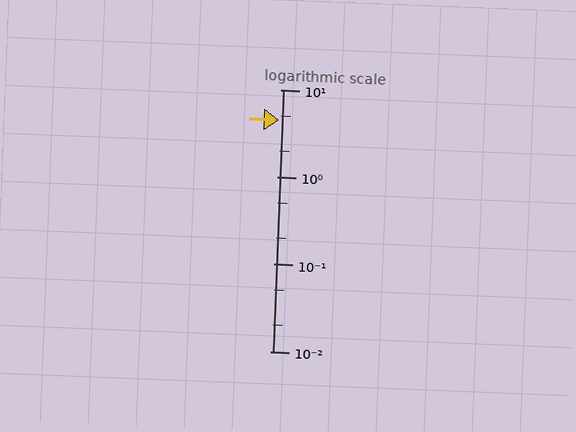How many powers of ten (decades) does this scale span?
The scale spans 3 decades, from 0.01 to 10.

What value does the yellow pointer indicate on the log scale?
The pointer indicates approximately 4.5.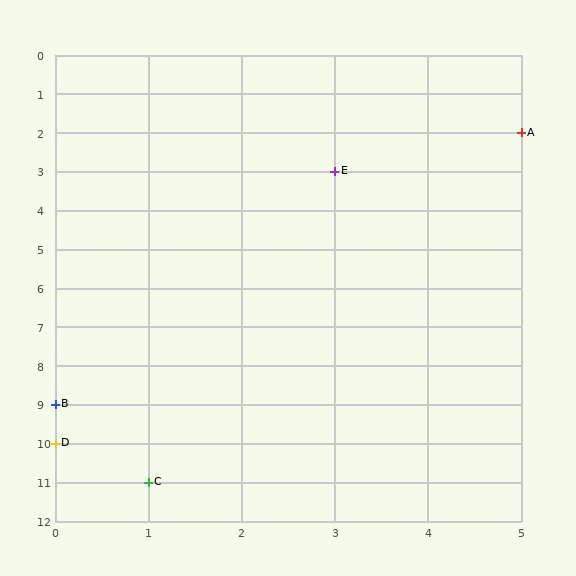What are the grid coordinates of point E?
Point E is at grid coordinates (3, 3).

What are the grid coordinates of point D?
Point D is at grid coordinates (0, 10).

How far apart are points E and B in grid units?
Points E and B are 3 columns and 6 rows apart (about 6.7 grid units diagonally).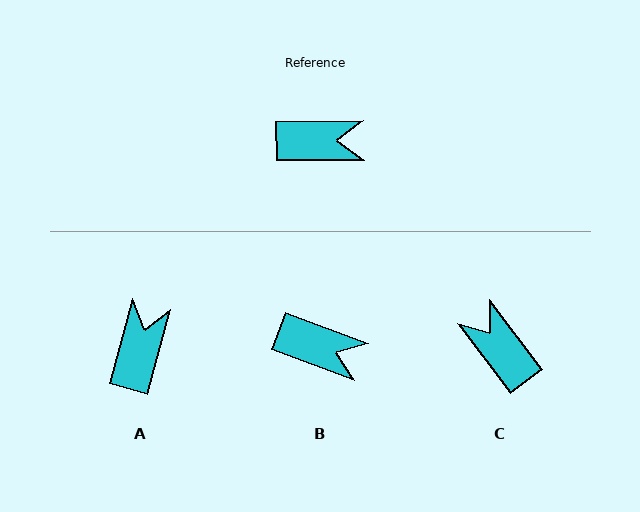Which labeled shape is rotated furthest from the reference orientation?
C, about 127 degrees away.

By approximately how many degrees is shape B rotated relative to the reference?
Approximately 21 degrees clockwise.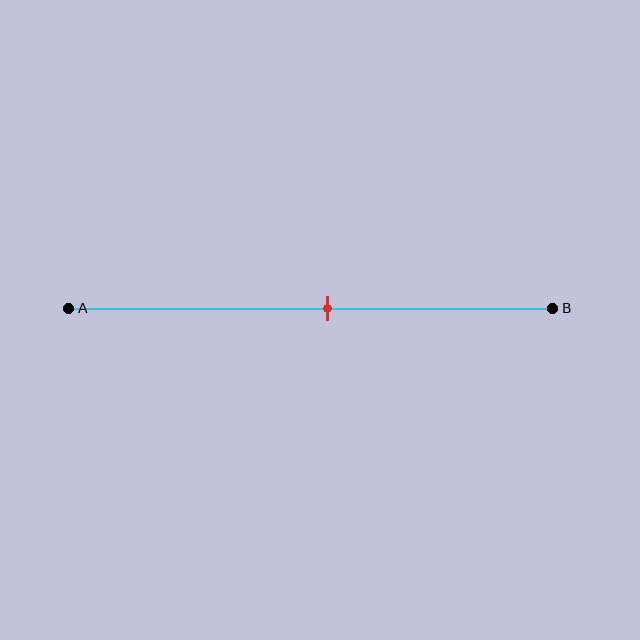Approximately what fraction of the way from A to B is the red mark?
The red mark is approximately 55% of the way from A to B.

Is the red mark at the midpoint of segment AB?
No, the mark is at about 55% from A, not at the 50% midpoint.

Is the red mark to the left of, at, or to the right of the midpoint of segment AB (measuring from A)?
The red mark is to the right of the midpoint of segment AB.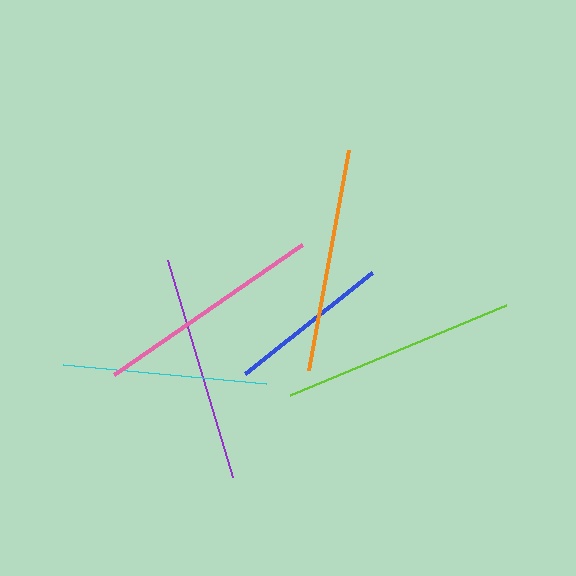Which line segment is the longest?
The lime line is the longest at approximately 234 pixels.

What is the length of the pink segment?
The pink segment is approximately 229 pixels long.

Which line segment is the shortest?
The blue line is the shortest at approximately 162 pixels.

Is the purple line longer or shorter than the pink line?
The pink line is longer than the purple line.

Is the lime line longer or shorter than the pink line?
The lime line is longer than the pink line.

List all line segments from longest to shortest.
From longest to shortest: lime, pink, purple, orange, cyan, blue.